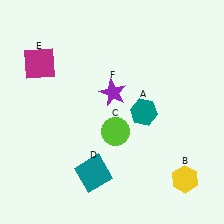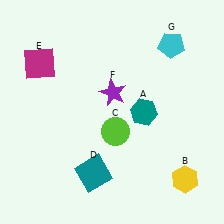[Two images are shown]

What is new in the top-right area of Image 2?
A cyan pentagon (G) was added in the top-right area of Image 2.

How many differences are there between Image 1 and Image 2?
There is 1 difference between the two images.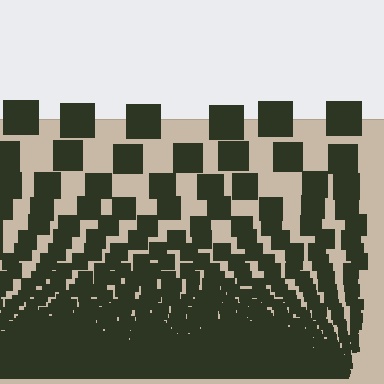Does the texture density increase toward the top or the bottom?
Density increases toward the bottom.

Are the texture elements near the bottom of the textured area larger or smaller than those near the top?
Smaller. The gradient is inverted — elements near the bottom are smaller and denser.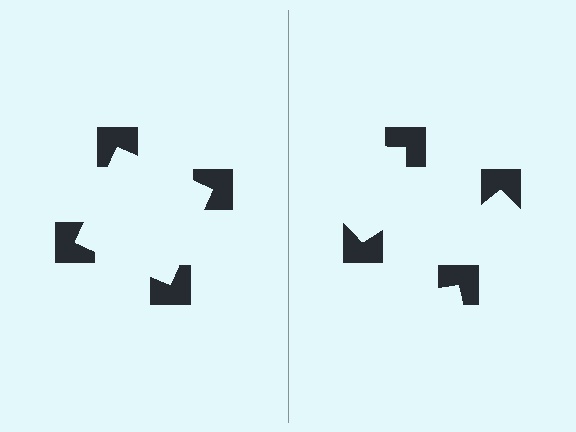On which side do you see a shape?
An illusory square appears on the left side. On the right side the wedge cuts are rotated, so no coherent shape forms.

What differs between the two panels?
The notched squares are positioned identically on both sides; only the wedge orientations differ. On the left they align to a square; on the right they are misaligned.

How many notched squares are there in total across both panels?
8 — 4 on each side.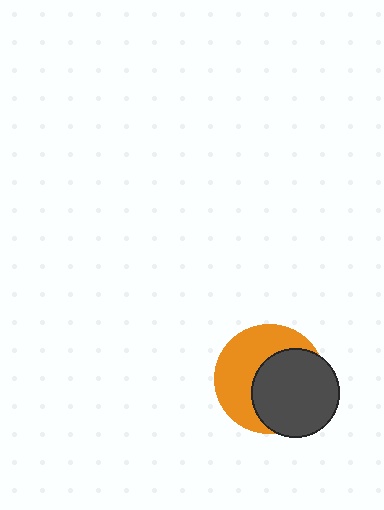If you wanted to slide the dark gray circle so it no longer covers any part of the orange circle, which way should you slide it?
Slide it toward the lower-right — that is the most direct way to separate the two shapes.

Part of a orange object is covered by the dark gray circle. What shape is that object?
It is a circle.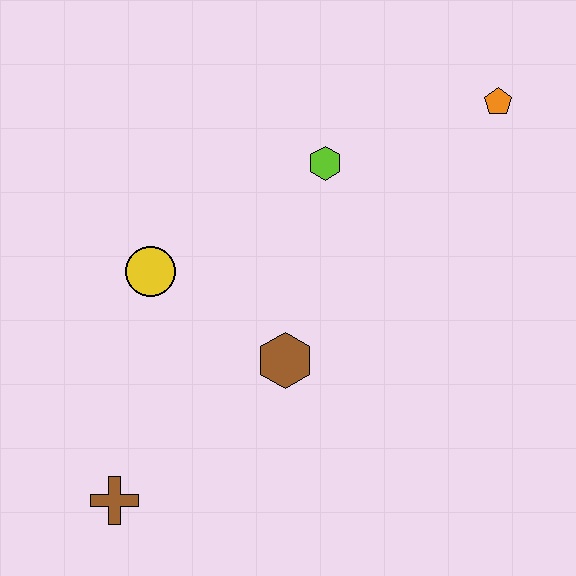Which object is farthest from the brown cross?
The orange pentagon is farthest from the brown cross.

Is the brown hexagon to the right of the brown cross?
Yes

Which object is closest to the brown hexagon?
The yellow circle is closest to the brown hexagon.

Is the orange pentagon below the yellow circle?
No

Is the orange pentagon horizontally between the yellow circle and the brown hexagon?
No